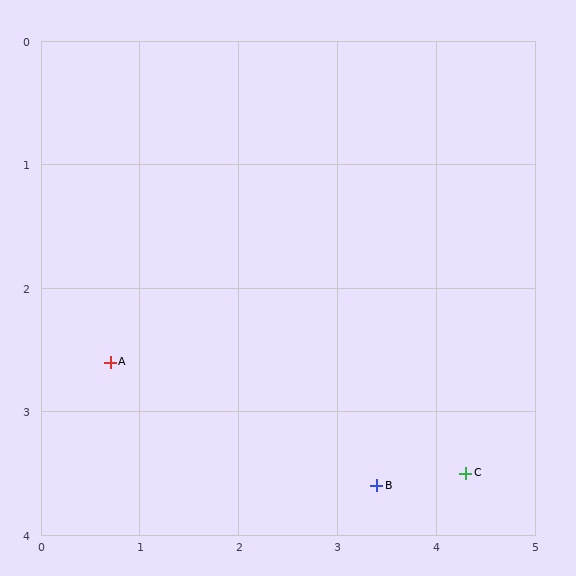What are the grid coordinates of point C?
Point C is at approximately (4.3, 3.5).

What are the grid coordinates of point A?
Point A is at approximately (0.7, 2.6).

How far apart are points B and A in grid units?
Points B and A are about 2.9 grid units apart.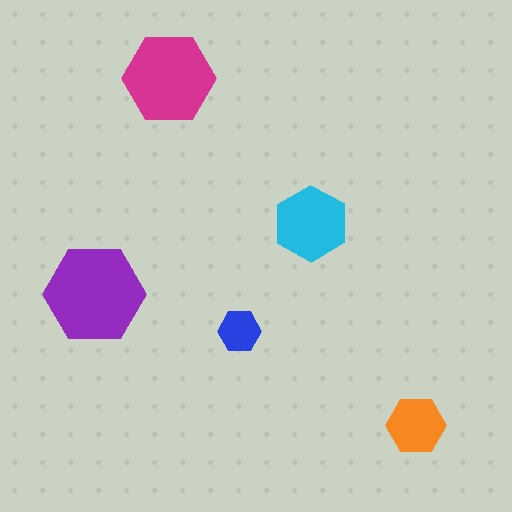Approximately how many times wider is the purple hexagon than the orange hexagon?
About 1.5 times wider.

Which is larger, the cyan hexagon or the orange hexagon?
The cyan one.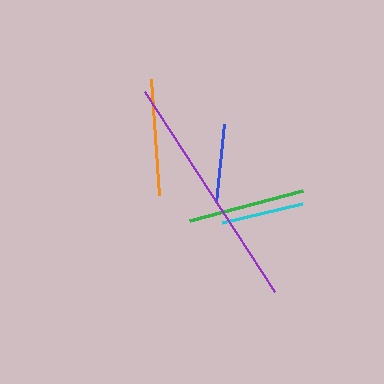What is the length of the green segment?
The green segment is approximately 117 pixels long.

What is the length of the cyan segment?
The cyan segment is approximately 83 pixels long.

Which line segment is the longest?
The purple line is the longest at approximately 238 pixels.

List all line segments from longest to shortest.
From longest to shortest: purple, green, orange, cyan, blue.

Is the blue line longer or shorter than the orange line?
The orange line is longer than the blue line.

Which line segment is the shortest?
The blue line is the shortest at approximately 79 pixels.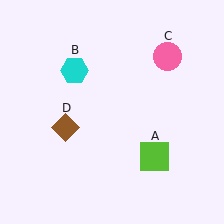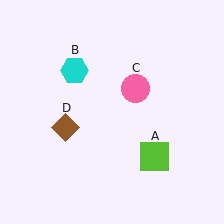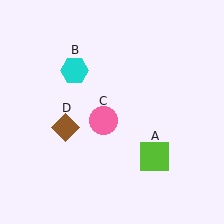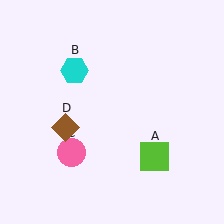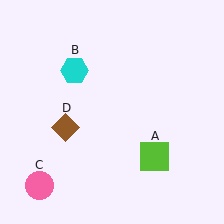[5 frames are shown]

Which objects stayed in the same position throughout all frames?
Lime square (object A) and cyan hexagon (object B) and brown diamond (object D) remained stationary.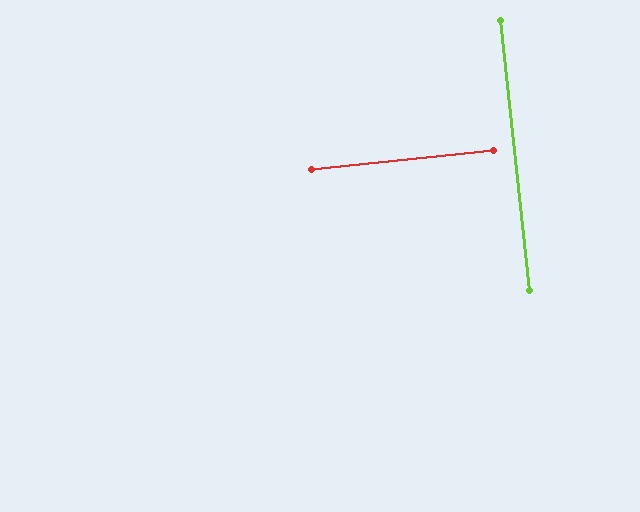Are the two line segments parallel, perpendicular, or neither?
Perpendicular — they meet at approximately 90°.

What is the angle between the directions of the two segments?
Approximately 90 degrees.